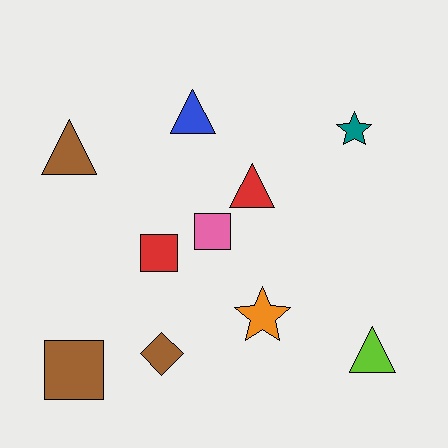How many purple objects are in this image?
There are no purple objects.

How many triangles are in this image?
There are 4 triangles.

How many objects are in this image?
There are 10 objects.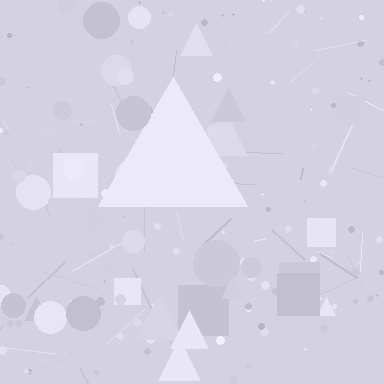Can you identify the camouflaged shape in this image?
The camouflaged shape is a triangle.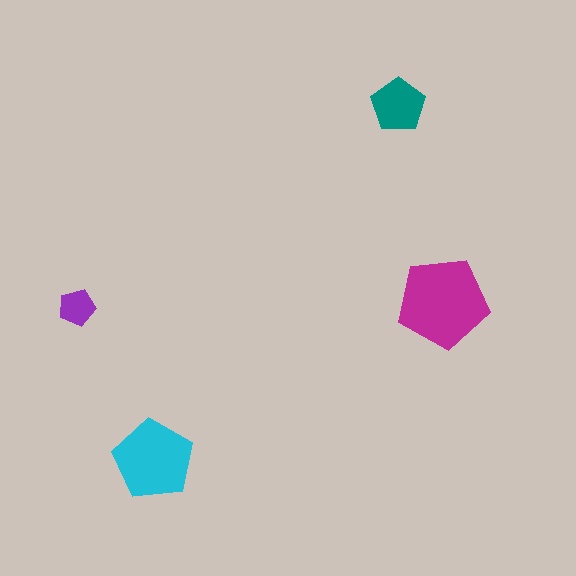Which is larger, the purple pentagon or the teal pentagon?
The teal one.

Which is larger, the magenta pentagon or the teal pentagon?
The magenta one.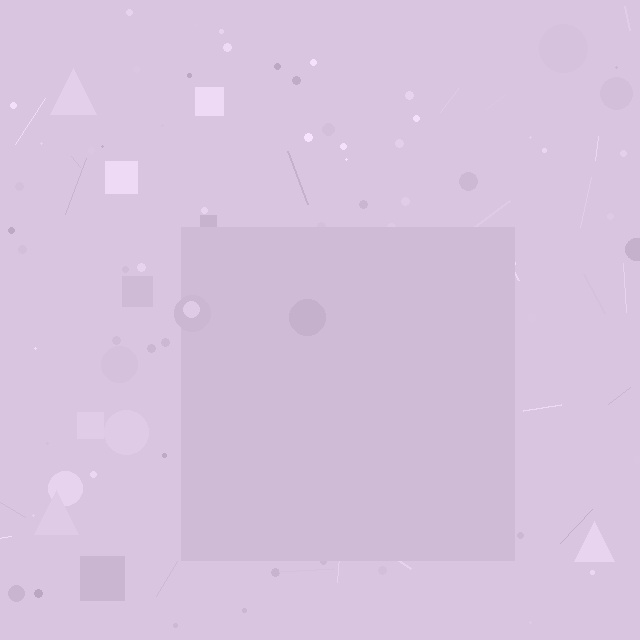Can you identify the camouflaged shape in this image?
The camouflaged shape is a square.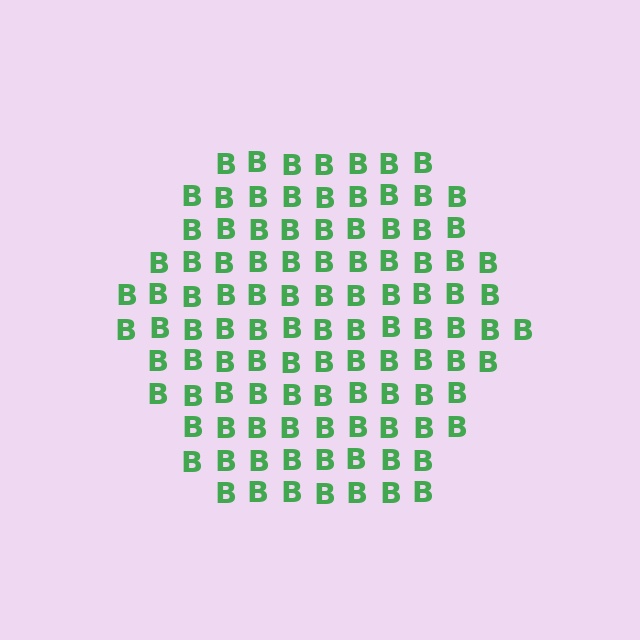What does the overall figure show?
The overall figure shows a hexagon.